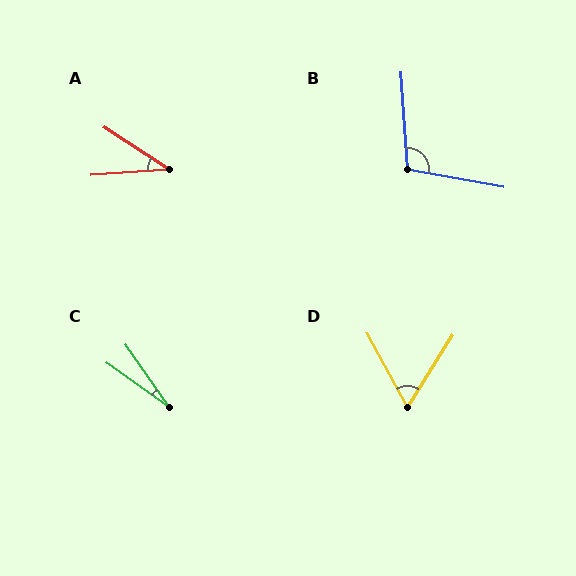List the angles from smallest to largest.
C (19°), A (38°), D (61°), B (104°).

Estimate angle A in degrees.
Approximately 38 degrees.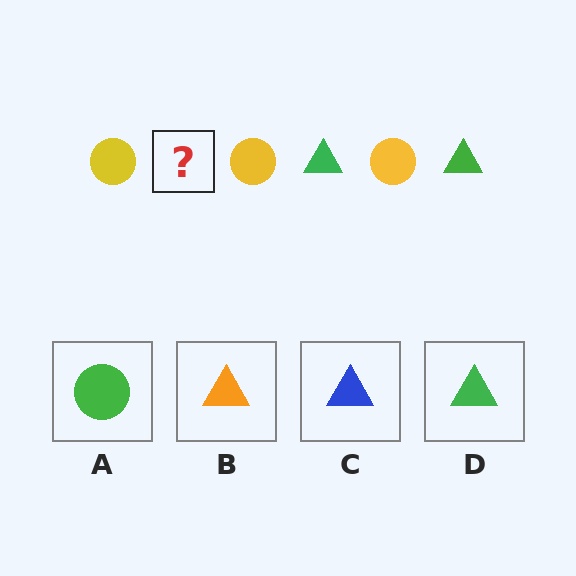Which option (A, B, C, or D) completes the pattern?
D.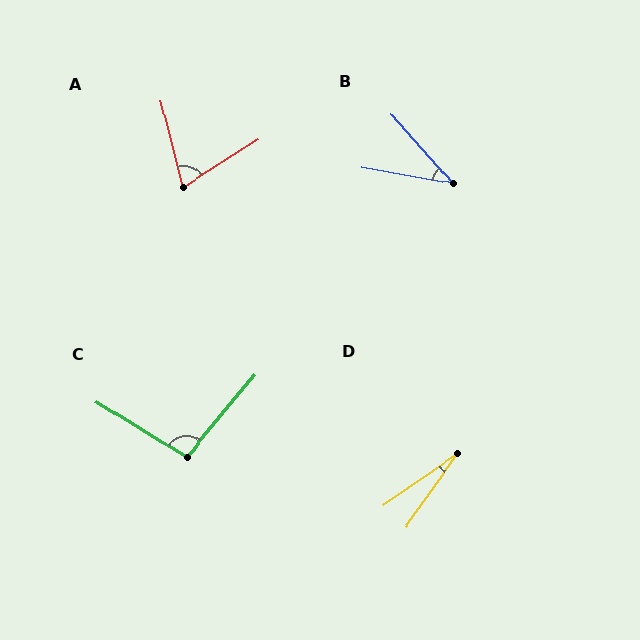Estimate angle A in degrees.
Approximately 72 degrees.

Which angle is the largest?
C, at approximately 98 degrees.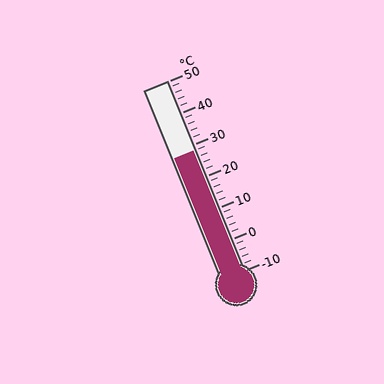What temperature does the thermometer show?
The thermometer shows approximately 28°C.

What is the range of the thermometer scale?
The thermometer scale ranges from -10°C to 50°C.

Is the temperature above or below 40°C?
The temperature is below 40°C.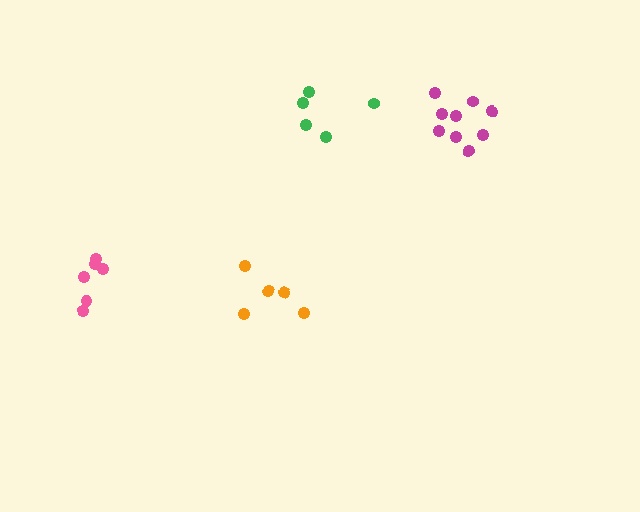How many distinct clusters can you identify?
There are 4 distinct clusters.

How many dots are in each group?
Group 1: 5 dots, Group 2: 9 dots, Group 3: 5 dots, Group 4: 6 dots (25 total).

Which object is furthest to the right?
The magenta cluster is rightmost.